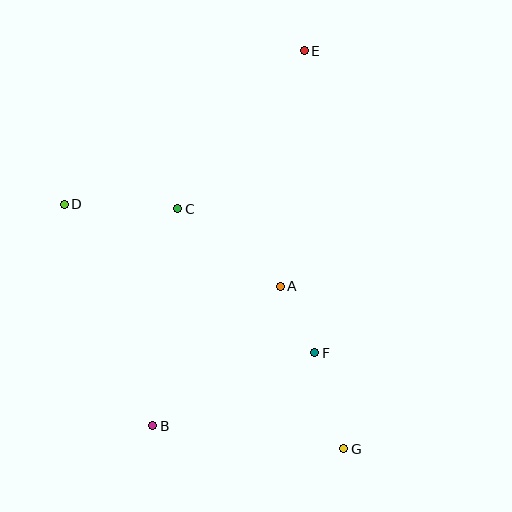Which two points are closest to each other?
Points A and F are closest to each other.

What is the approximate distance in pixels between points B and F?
The distance between B and F is approximately 178 pixels.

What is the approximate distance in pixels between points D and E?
The distance between D and E is approximately 285 pixels.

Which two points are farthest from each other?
Points B and E are farthest from each other.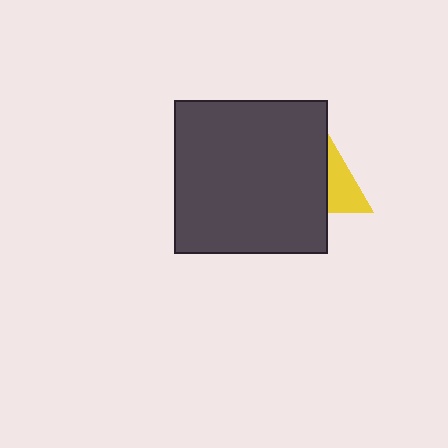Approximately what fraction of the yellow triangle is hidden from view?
Roughly 60% of the yellow triangle is hidden behind the dark gray square.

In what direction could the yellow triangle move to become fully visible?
The yellow triangle could move right. That would shift it out from behind the dark gray square entirely.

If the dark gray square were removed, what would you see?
You would see the complete yellow triangle.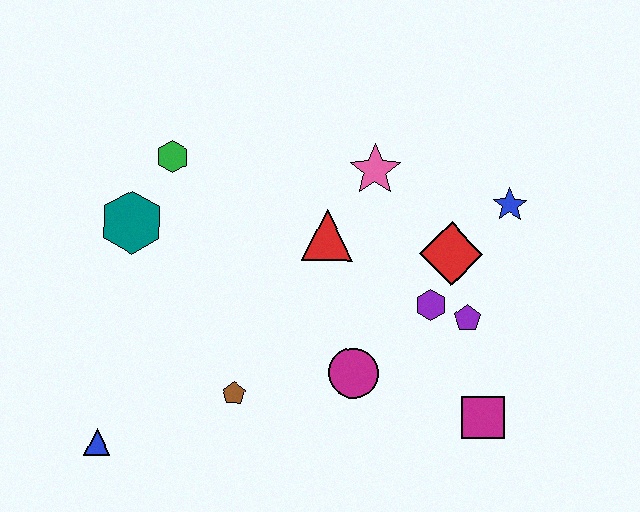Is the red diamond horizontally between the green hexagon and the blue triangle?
No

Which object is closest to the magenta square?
The purple pentagon is closest to the magenta square.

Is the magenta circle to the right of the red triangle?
Yes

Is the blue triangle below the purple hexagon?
Yes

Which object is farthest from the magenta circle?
The green hexagon is farthest from the magenta circle.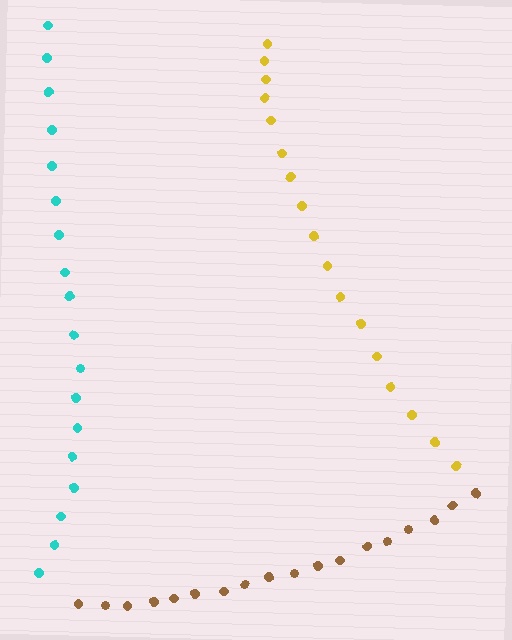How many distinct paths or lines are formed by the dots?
There are 3 distinct paths.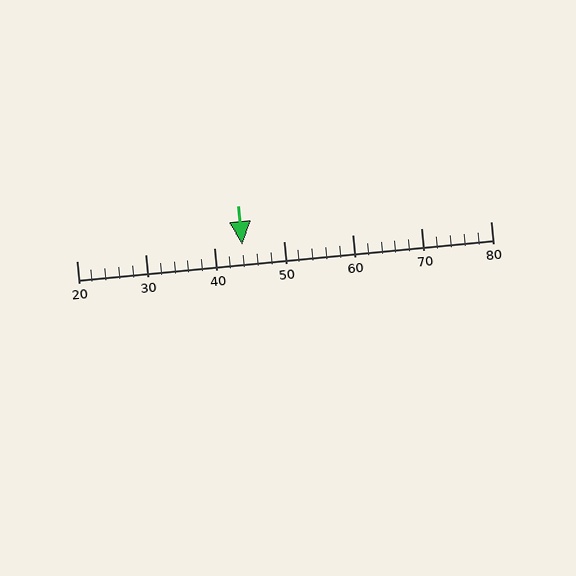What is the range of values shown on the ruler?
The ruler shows values from 20 to 80.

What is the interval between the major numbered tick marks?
The major tick marks are spaced 10 units apart.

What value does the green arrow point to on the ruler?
The green arrow points to approximately 44.